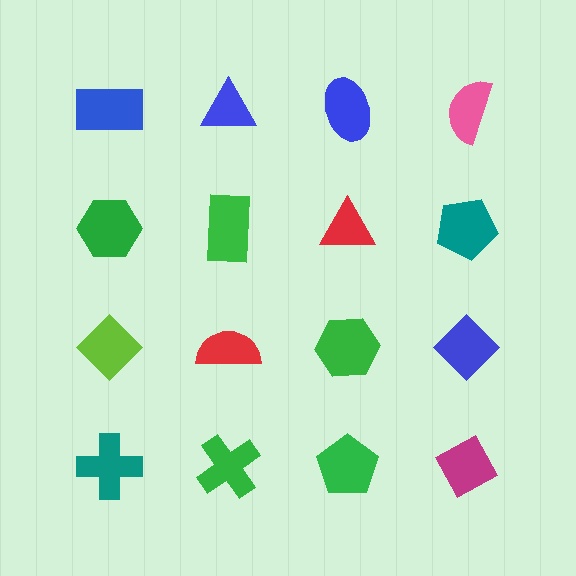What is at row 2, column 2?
A green rectangle.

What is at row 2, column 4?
A teal pentagon.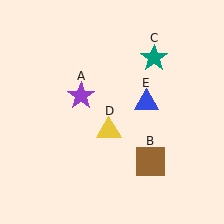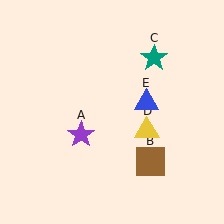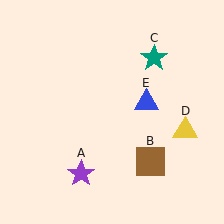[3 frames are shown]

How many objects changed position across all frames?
2 objects changed position: purple star (object A), yellow triangle (object D).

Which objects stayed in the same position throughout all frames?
Brown square (object B) and teal star (object C) and blue triangle (object E) remained stationary.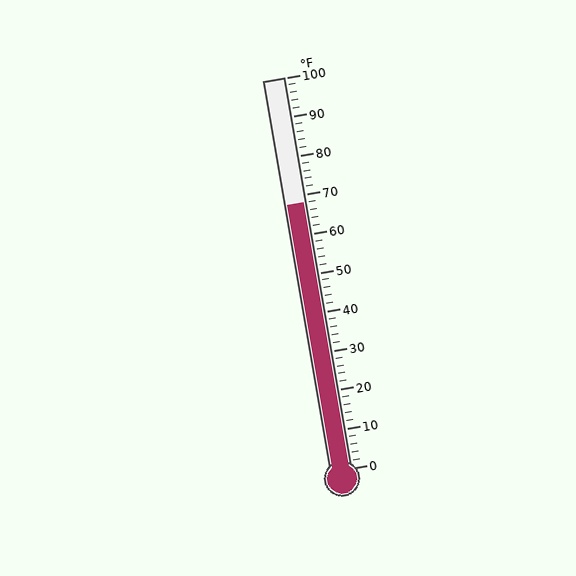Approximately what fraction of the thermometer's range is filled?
The thermometer is filled to approximately 70% of its range.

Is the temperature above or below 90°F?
The temperature is below 90°F.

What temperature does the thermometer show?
The thermometer shows approximately 68°F.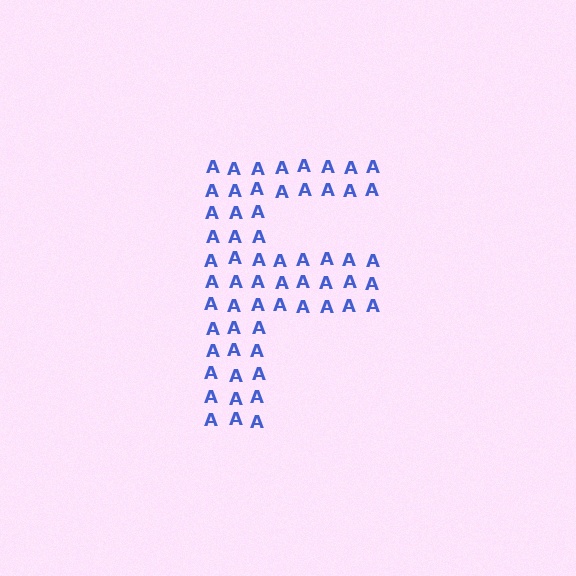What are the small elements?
The small elements are letter A's.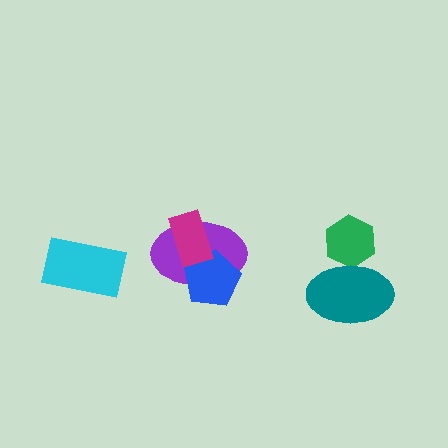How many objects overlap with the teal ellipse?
1 object overlaps with the teal ellipse.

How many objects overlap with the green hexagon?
1 object overlaps with the green hexagon.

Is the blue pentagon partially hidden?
Yes, it is partially covered by another shape.